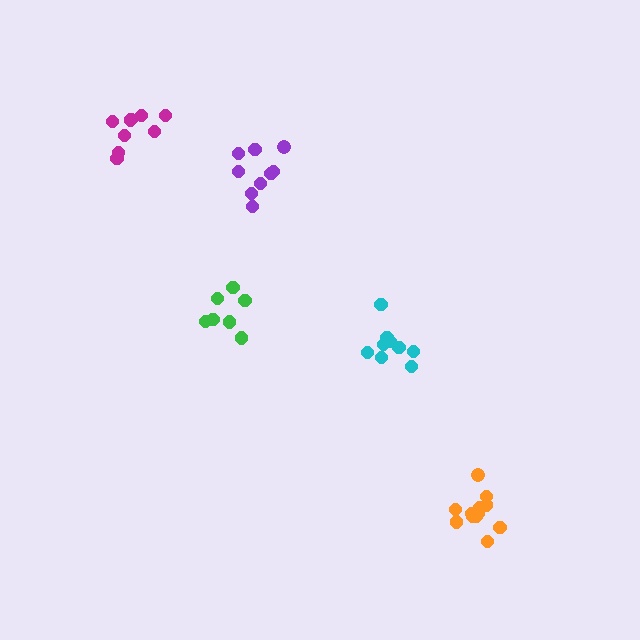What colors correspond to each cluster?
The clusters are colored: green, cyan, purple, orange, magenta.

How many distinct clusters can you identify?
There are 5 distinct clusters.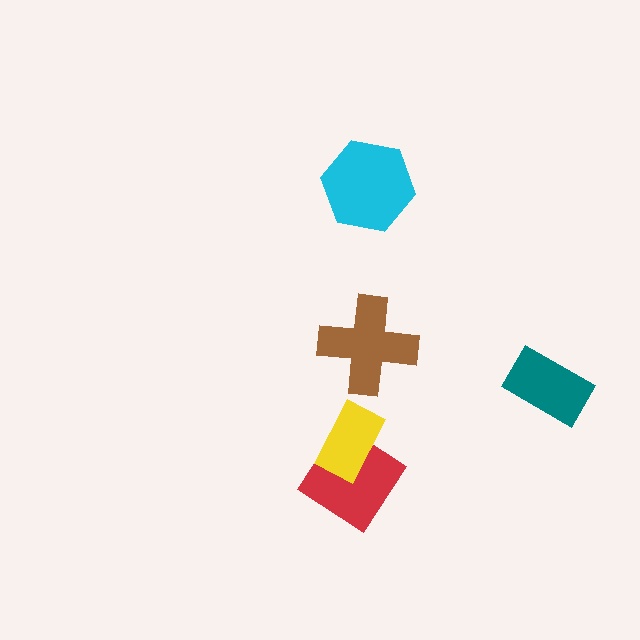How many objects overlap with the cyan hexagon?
0 objects overlap with the cyan hexagon.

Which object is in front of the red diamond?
The yellow rectangle is in front of the red diamond.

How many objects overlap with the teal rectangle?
0 objects overlap with the teal rectangle.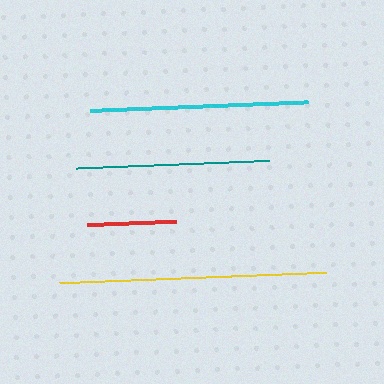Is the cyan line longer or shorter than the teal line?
The cyan line is longer than the teal line.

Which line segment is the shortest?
The red line is the shortest at approximately 89 pixels.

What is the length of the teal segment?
The teal segment is approximately 192 pixels long.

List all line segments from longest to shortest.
From longest to shortest: yellow, cyan, teal, red.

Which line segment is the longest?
The yellow line is the longest at approximately 267 pixels.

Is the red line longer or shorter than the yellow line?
The yellow line is longer than the red line.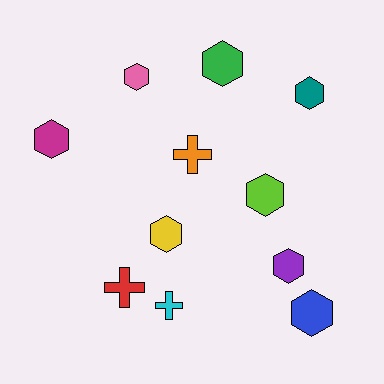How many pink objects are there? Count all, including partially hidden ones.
There is 1 pink object.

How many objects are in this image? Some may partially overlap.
There are 11 objects.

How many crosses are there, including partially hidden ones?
There are 3 crosses.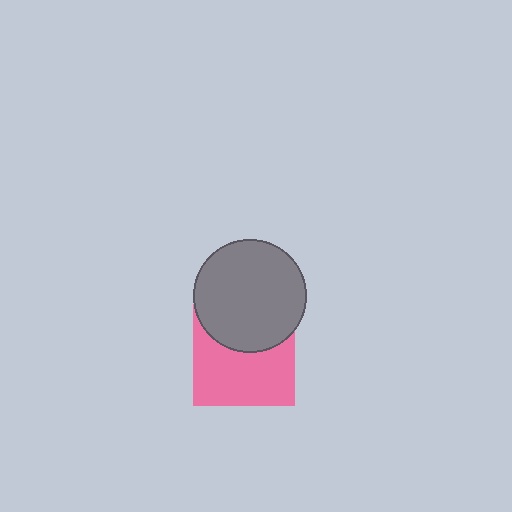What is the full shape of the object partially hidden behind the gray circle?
The partially hidden object is a pink square.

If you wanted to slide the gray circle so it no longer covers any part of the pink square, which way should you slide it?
Slide it up — that is the most direct way to separate the two shapes.